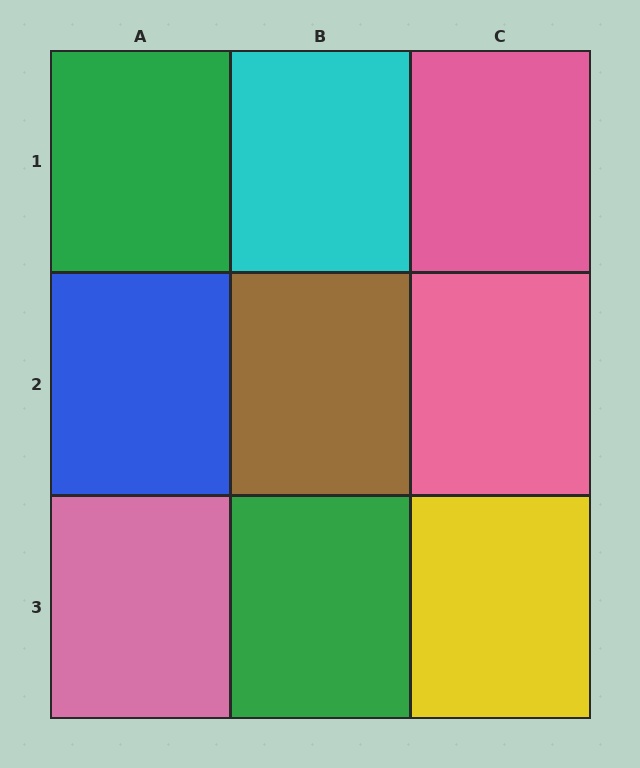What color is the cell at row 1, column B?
Cyan.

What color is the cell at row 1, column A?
Green.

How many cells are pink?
3 cells are pink.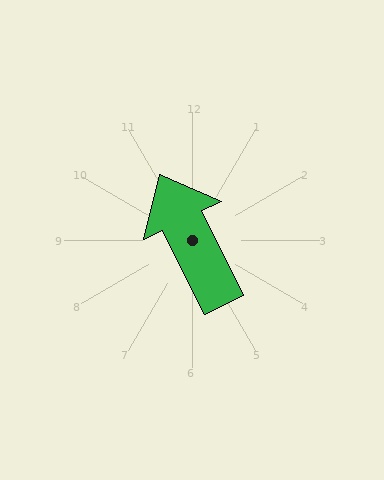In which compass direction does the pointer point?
Northwest.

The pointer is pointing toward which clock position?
Roughly 11 o'clock.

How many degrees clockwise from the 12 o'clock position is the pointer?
Approximately 334 degrees.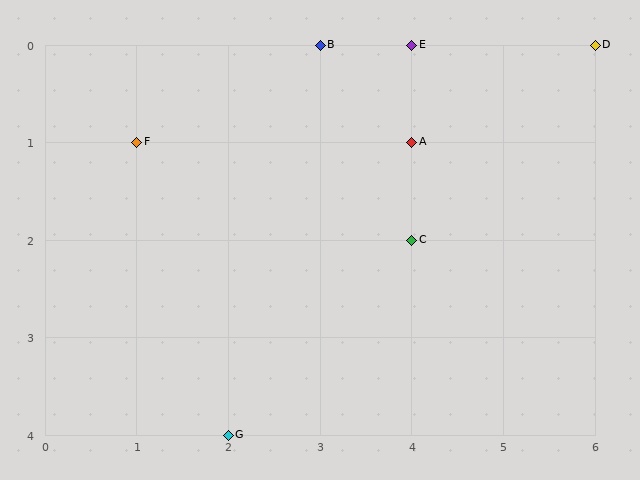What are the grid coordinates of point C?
Point C is at grid coordinates (4, 2).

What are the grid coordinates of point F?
Point F is at grid coordinates (1, 1).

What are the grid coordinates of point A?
Point A is at grid coordinates (4, 1).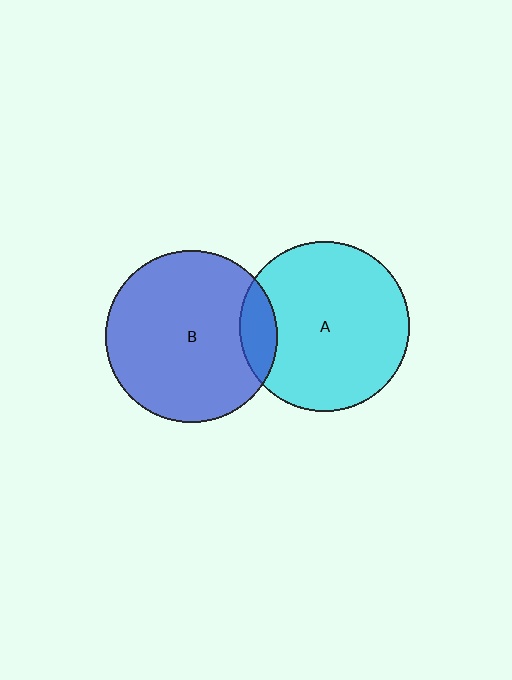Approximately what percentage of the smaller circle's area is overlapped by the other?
Approximately 10%.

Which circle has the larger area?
Circle B (blue).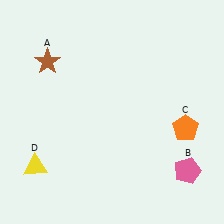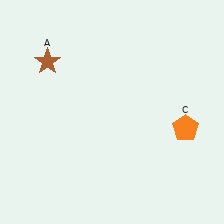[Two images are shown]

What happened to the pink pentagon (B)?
The pink pentagon (B) was removed in Image 2. It was in the bottom-right area of Image 1.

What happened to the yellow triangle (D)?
The yellow triangle (D) was removed in Image 2. It was in the bottom-left area of Image 1.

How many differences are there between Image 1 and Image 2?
There are 2 differences between the two images.